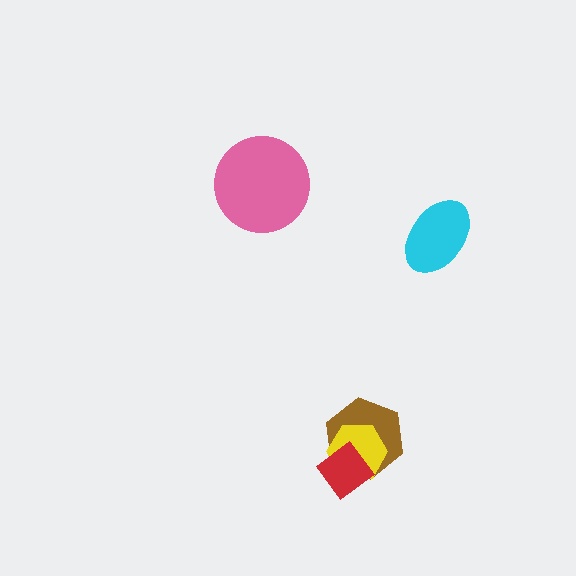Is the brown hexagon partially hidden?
Yes, it is partially covered by another shape.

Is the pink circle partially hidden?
No, no other shape covers it.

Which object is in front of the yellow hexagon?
The red diamond is in front of the yellow hexagon.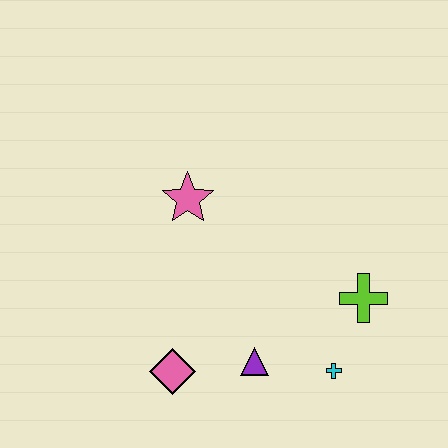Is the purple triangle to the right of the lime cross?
No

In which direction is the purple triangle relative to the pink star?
The purple triangle is below the pink star.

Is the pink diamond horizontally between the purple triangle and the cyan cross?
No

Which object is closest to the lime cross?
The cyan cross is closest to the lime cross.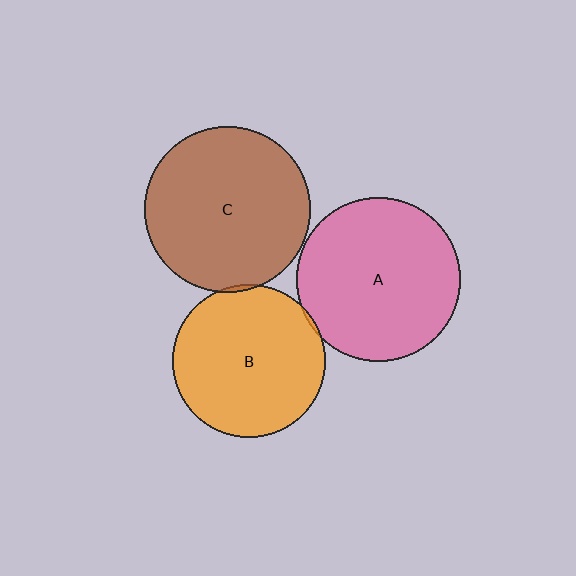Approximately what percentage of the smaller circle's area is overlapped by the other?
Approximately 5%.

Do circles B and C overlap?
Yes.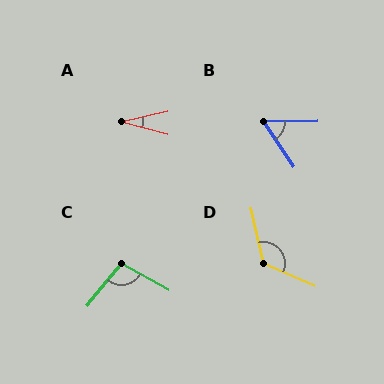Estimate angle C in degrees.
Approximately 99 degrees.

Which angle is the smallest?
A, at approximately 28 degrees.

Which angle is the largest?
D, at approximately 126 degrees.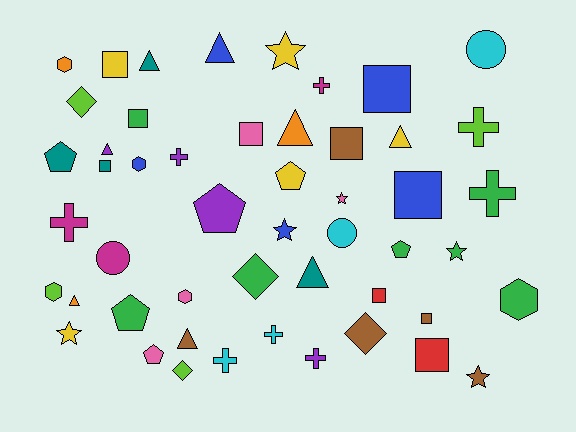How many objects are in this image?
There are 50 objects.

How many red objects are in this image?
There are 2 red objects.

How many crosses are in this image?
There are 8 crosses.